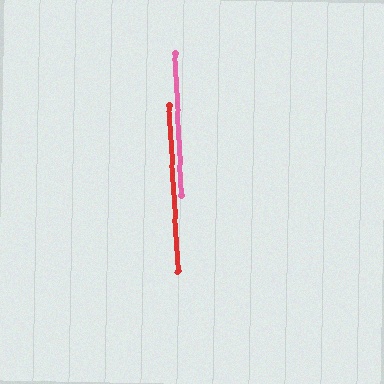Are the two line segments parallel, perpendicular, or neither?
Parallel — their directions differ by only 0.5°.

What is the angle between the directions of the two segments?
Approximately 0 degrees.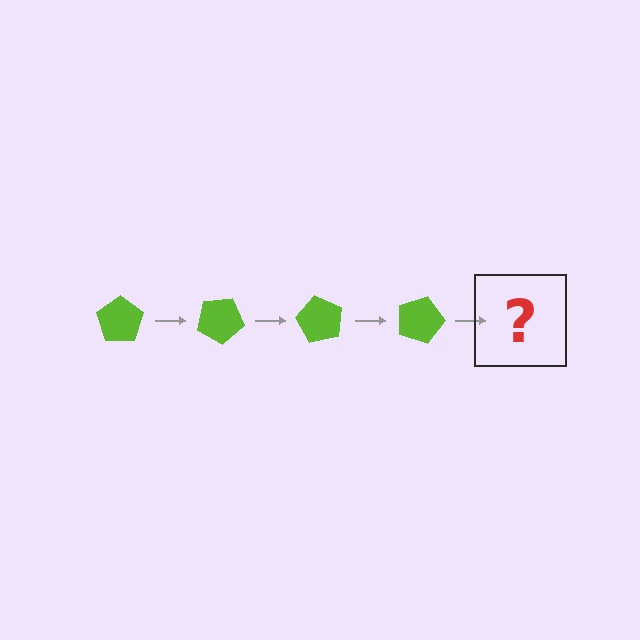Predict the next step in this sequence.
The next step is a lime pentagon rotated 120 degrees.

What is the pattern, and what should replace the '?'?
The pattern is that the pentagon rotates 30 degrees each step. The '?' should be a lime pentagon rotated 120 degrees.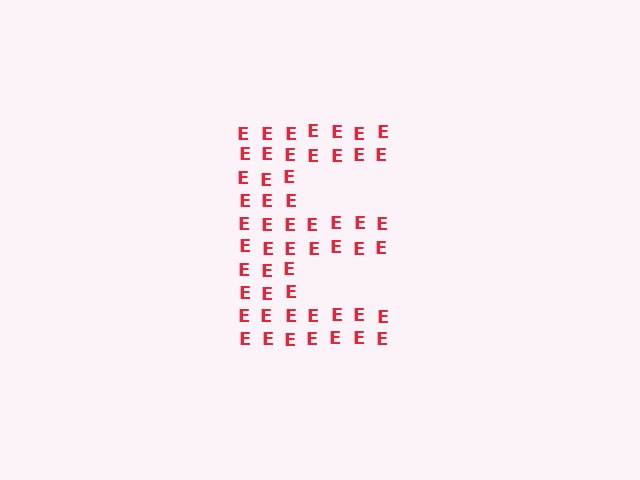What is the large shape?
The large shape is the letter E.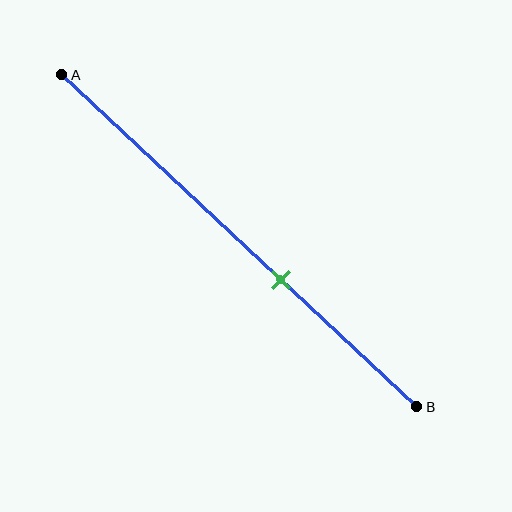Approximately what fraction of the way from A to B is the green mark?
The green mark is approximately 60% of the way from A to B.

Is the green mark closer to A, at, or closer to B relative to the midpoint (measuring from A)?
The green mark is closer to point B than the midpoint of segment AB.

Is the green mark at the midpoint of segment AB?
No, the mark is at about 60% from A, not at the 50% midpoint.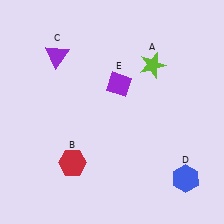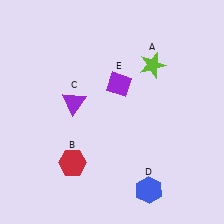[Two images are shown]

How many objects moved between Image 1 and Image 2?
2 objects moved between the two images.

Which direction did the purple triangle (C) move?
The purple triangle (C) moved down.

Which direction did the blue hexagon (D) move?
The blue hexagon (D) moved left.